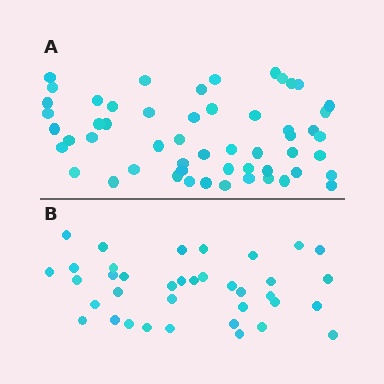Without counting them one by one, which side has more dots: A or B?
Region A (the top region) has more dots.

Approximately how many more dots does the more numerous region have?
Region A has approximately 15 more dots than region B.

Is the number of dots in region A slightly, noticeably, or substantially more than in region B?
Region A has substantially more. The ratio is roughly 1.5 to 1.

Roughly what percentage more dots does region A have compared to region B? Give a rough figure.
About 45% more.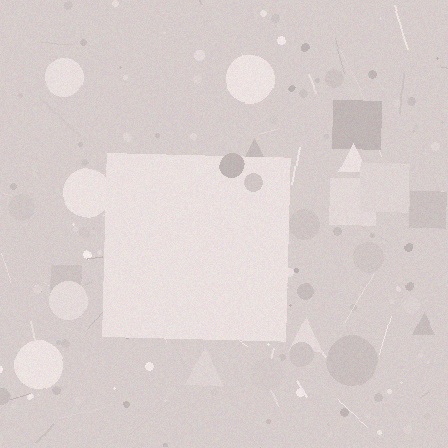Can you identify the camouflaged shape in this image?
The camouflaged shape is a square.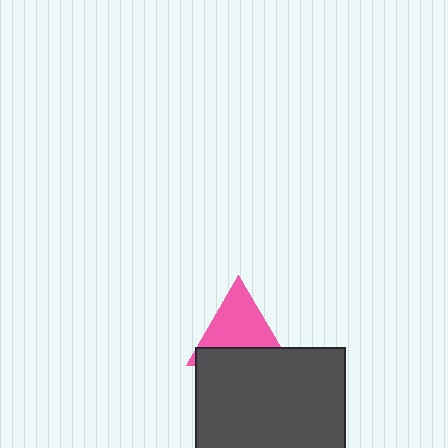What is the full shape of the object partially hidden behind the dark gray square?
The partially hidden object is a pink triangle.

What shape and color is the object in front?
The object in front is a dark gray square.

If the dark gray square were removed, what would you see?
You would see the complete pink triangle.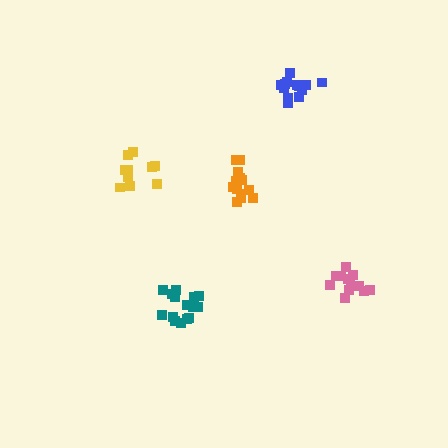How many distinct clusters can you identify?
There are 5 distinct clusters.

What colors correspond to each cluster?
The clusters are colored: teal, blue, pink, yellow, orange.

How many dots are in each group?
Group 1: 15 dots, Group 2: 14 dots, Group 3: 12 dots, Group 4: 10 dots, Group 5: 14 dots (65 total).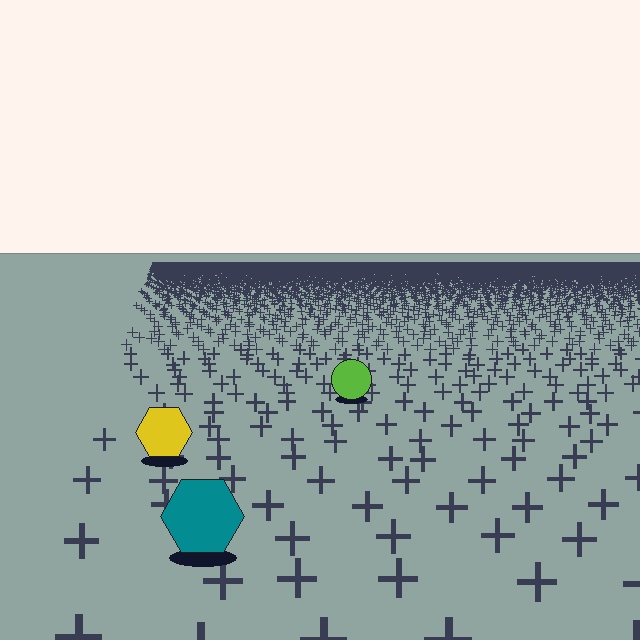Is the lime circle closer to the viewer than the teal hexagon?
No. The teal hexagon is closer — you can tell from the texture gradient: the ground texture is coarser near it.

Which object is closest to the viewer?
The teal hexagon is closest. The texture marks near it are larger and more spread out.